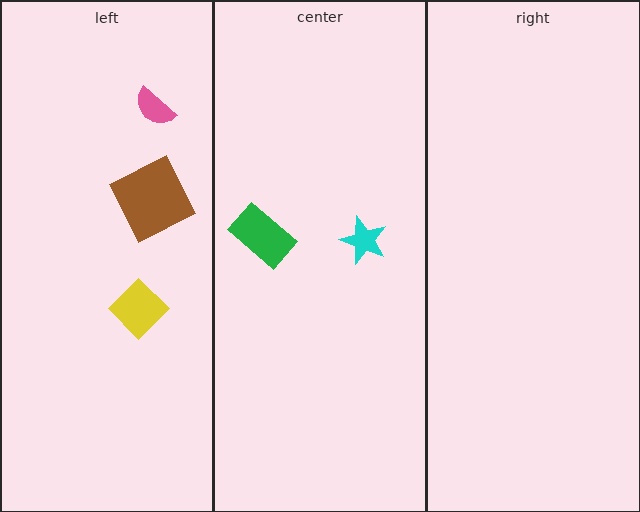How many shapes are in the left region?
3.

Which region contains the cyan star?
The center region.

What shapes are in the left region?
The pink semicircle, the yellow diamond, the brown square.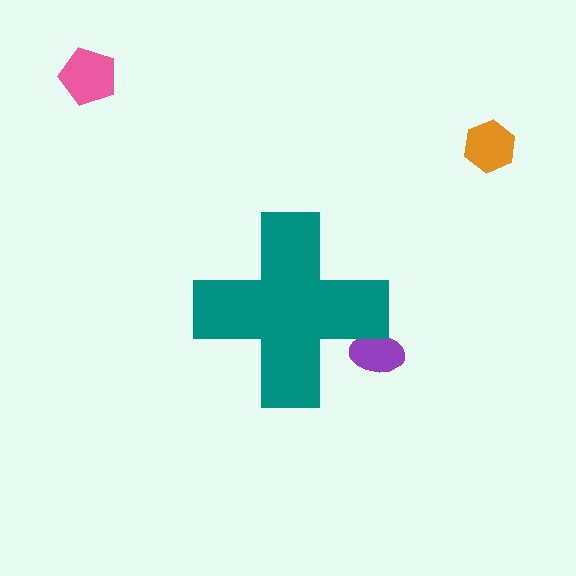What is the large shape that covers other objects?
A teal cross.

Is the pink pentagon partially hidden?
No, the pink pentagon is fully visible.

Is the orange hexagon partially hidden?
No, the orange hexagon is fully visible.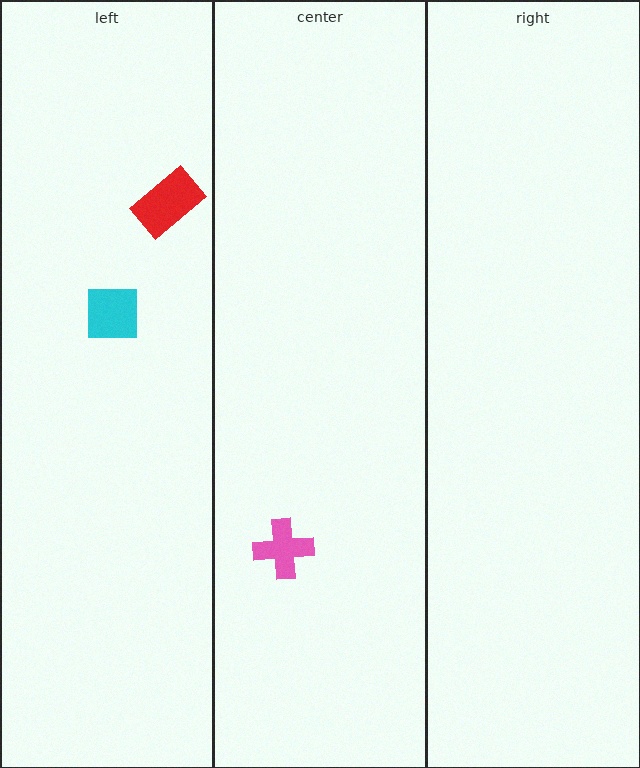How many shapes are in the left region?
2.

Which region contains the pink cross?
The center region.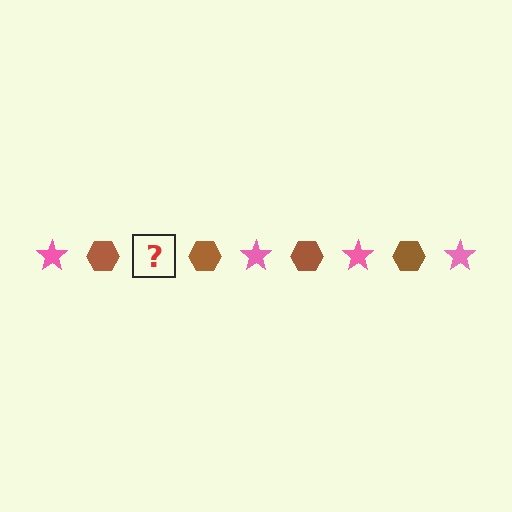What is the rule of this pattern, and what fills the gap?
The rule is that the pattern alternates between pink star and brown hexagon. The gap should be filled with a pink star.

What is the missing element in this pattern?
The missing element is a pink star.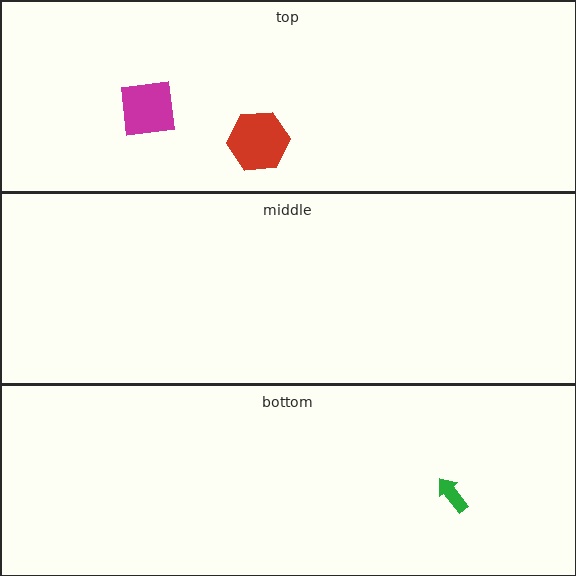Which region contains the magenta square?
The top region.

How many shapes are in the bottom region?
1.